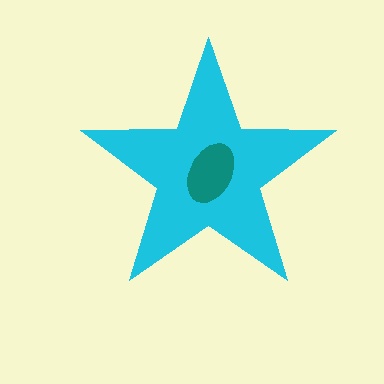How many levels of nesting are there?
2.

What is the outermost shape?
The cyan star.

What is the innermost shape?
The teal ellipse.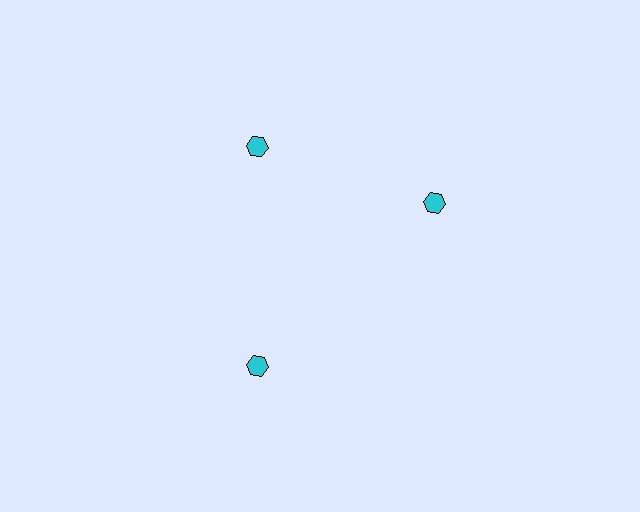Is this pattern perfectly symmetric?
No. The 3 cyan hexagons are arranged in a ring, but one element near the 3 o'clock position is rotated out of alignment along the ring, breaking the 3-fold rotational symmetry.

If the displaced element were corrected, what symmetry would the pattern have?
It would have 3-fold rotational symmetry — the pattern would map onto itself every 120 degrees.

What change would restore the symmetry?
The symmetry would be restored by rotating it back into even spacing with its neighbors so that all 3 hexagons sit at equal angles and equal distance from the center.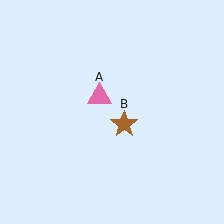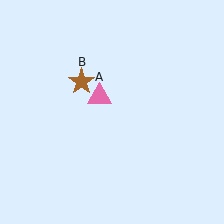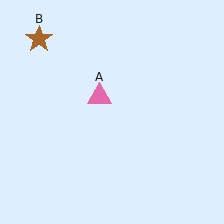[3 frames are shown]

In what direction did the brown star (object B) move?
The brown star (object B) moved up and to the left.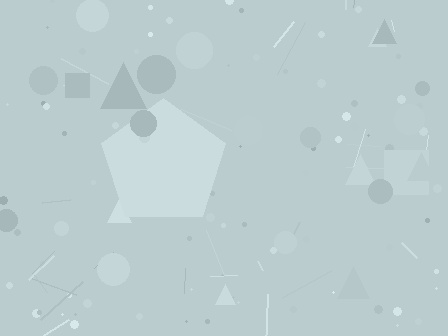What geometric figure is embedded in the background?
A pentagon is embedded in the background.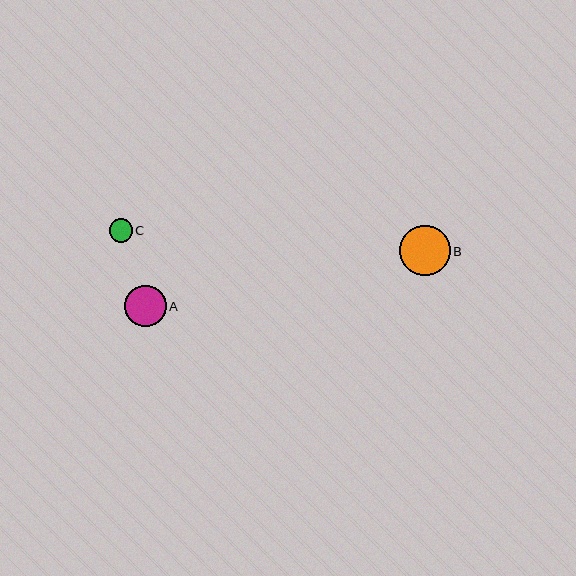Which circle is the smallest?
Circle C is the smallest with a size of approximately 23 pixels.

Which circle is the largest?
Circle B is the largest with a size of approximately 50 pixels.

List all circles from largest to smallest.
From largest to smallest: B, A, C.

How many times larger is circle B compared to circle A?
Circle B is approximately 1.2 times the size of circle A.